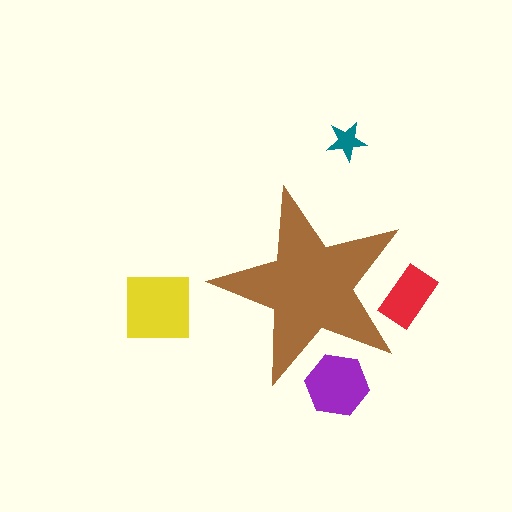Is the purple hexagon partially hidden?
Yes, the purple hexagon is partially hidden behind the brown star.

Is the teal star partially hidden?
No, the teal star is fully visible.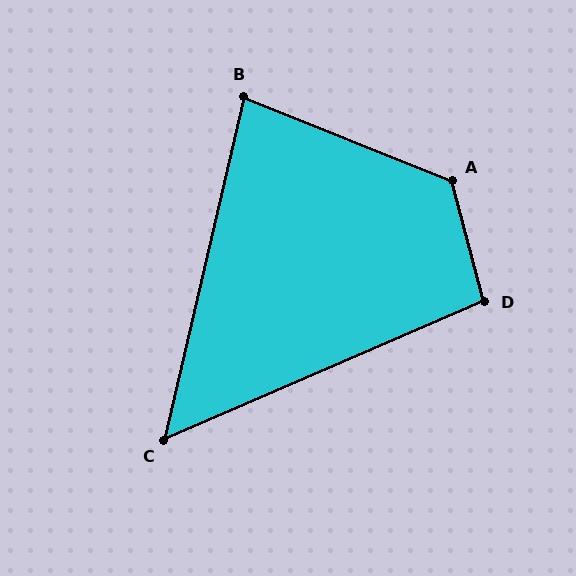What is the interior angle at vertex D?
Approximately 99 degrees (obtuse).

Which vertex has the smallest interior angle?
C, at approximately 53 degrees.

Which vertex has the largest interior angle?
A, at approximately 127 degrees.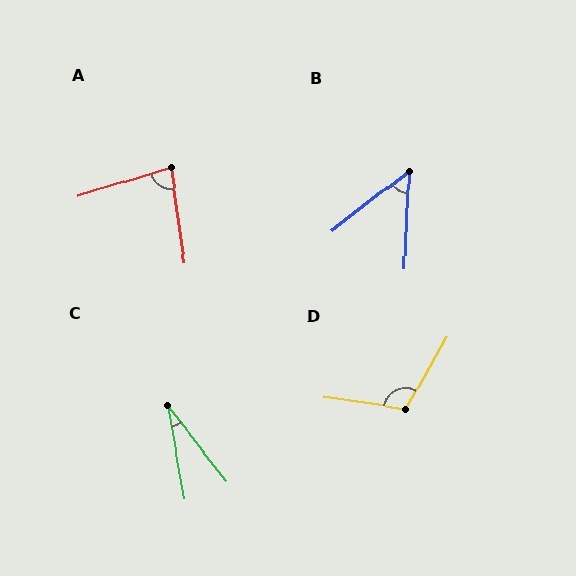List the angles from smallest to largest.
C (28°), B (50°), A (81°), D (111°).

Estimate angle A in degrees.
Approximately 81 degrees.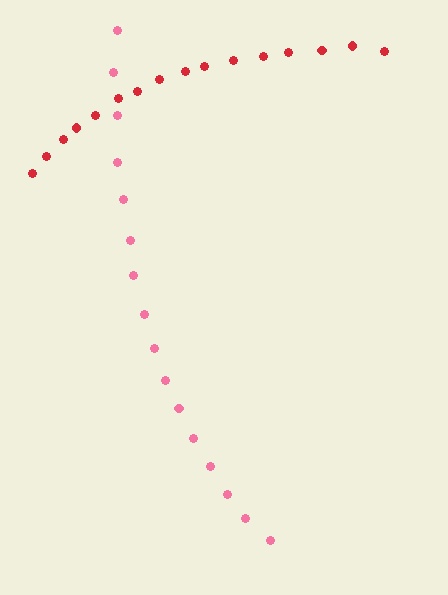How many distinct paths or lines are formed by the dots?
There are 2 distinct paths.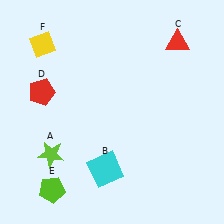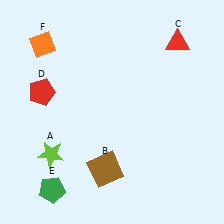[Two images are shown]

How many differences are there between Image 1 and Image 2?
There are 3 differences between the two images.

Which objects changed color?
B changed from cyan to brown. E changed from lime to green. F changed from yellow to orange.